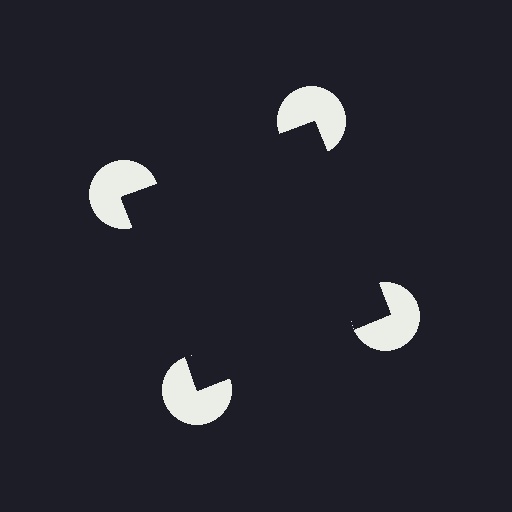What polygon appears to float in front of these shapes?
An illusory square — its edges are inferred from the aligned wedge cuts in the pac-man discs, not physically drawn.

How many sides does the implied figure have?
4 sides.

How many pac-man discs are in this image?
There are 4 — one at each vertex of the illusory square.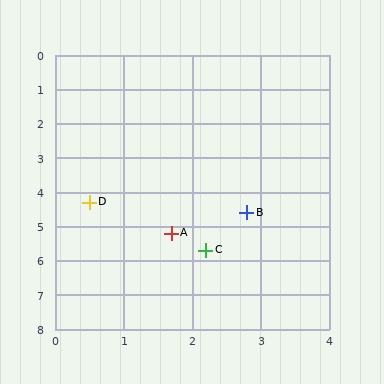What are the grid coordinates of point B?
Point B is at approximately (2.8, 4.6).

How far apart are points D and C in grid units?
Points D and C are about 2.2 grid units apart.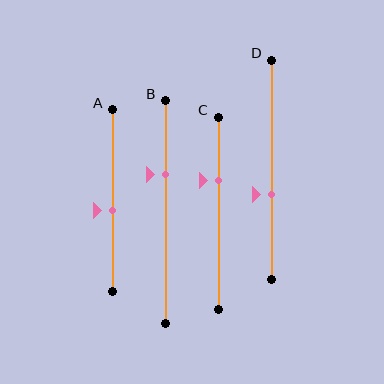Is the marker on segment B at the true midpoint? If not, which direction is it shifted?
No, the marker on segment B is shifted upward by about 17% of the segment length.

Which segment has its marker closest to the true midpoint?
Segment A has its marker closest to the true midpoint.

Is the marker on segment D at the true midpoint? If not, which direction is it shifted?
No, the marker on segment D is shifted downward by about 11% of the segment length.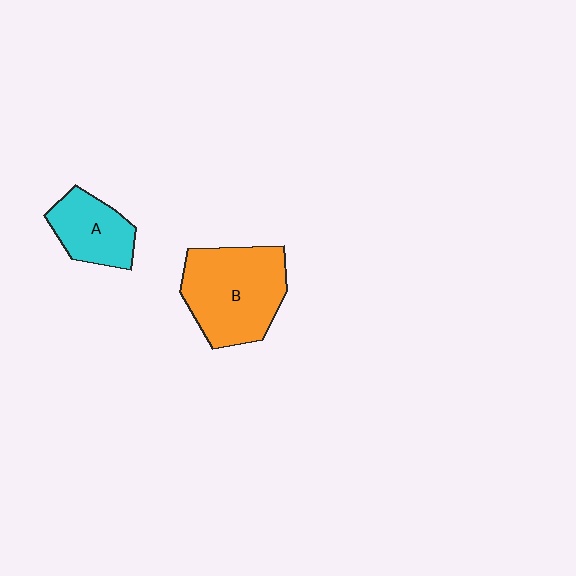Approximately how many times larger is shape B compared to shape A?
Approximately 1.8 times.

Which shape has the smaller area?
Shape A (cyan).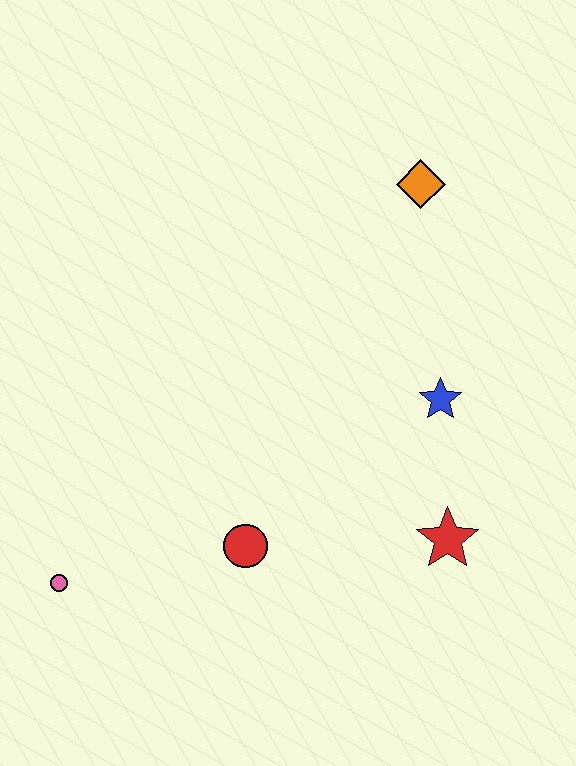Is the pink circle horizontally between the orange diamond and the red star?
No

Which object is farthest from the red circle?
The orange diamond is farthest from the red circle.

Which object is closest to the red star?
The blue star is closest to the red star.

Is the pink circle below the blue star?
Yes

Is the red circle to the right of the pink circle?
Yes